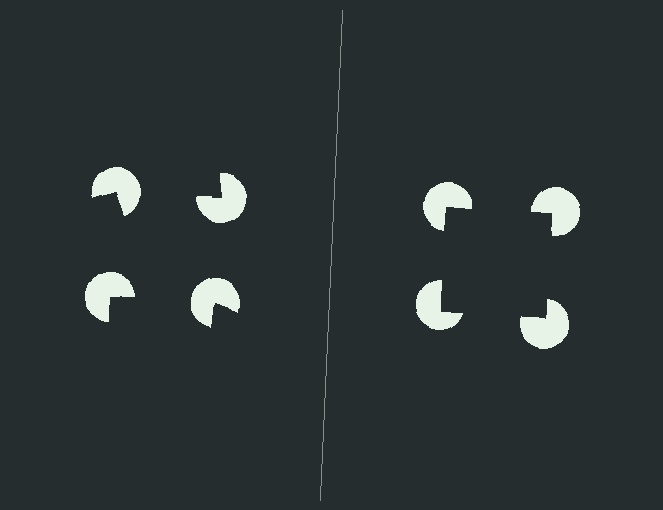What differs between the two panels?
The pac-man discs are positioned identically on both sides; only the wedge orientations differ. On the right they align to a square; on the left they are misaligned.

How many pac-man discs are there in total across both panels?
8 — 4 on each side.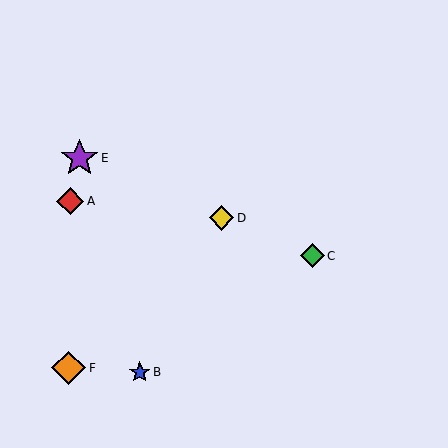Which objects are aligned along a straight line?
Objects C, D, E are aligned along a straight line.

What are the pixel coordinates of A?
Object A is at (70, 201).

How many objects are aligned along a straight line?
3 objects (C, D, E) are aligned along a straight line.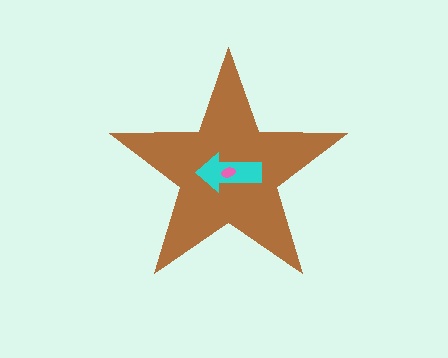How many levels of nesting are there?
3.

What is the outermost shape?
The brown star.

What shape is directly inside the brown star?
The cyan arrow.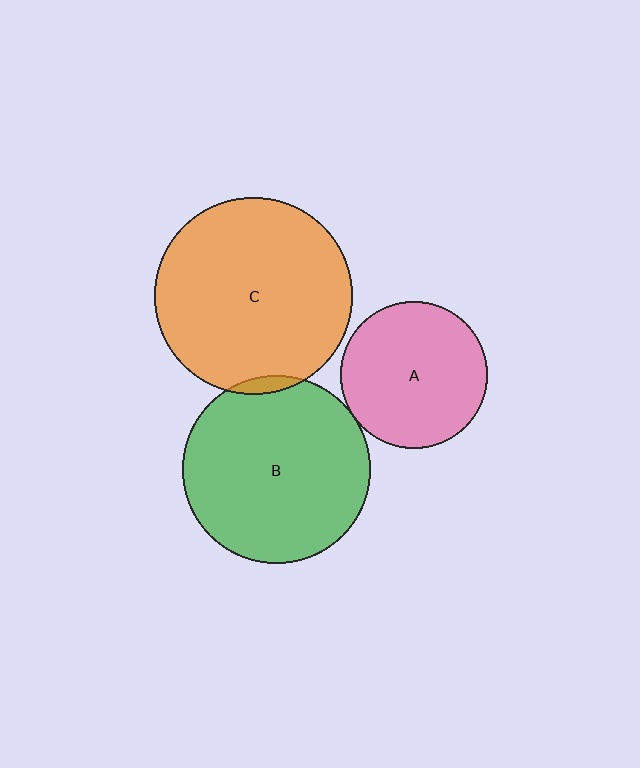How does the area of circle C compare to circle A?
Approximately 1.8 times.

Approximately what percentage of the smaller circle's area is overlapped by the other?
Approximately 5%.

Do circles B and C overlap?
Yes.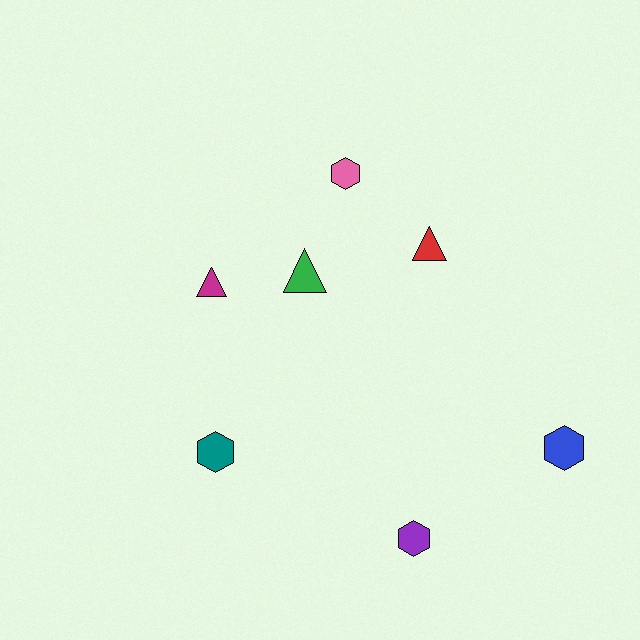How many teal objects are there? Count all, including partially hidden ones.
There is 1 teal object.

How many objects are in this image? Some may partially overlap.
There are 7 objects.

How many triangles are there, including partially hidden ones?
There are 3 triangles.